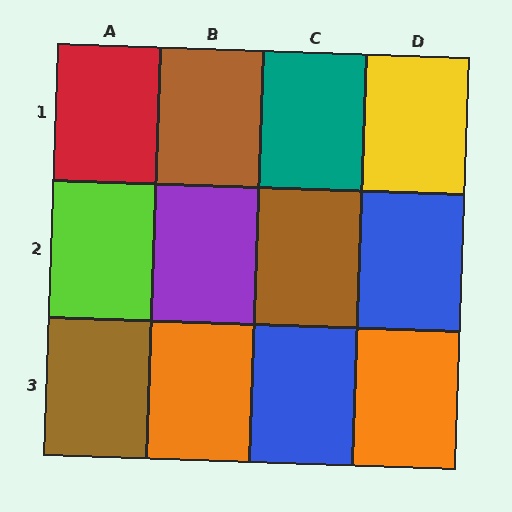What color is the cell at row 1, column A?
Red.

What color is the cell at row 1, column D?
Yellow.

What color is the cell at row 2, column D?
Blue.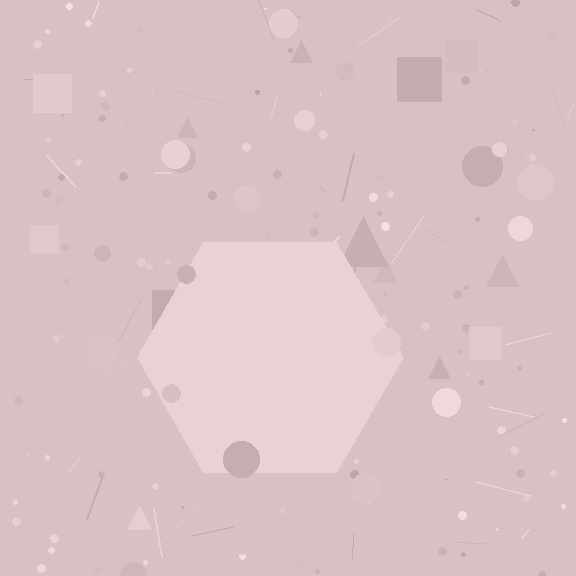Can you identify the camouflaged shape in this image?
The camouflaged shape is a hexagon.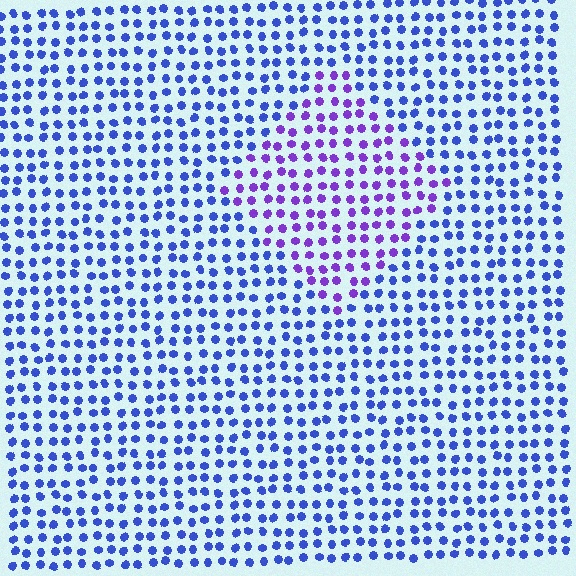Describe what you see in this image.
The image is filled with small blue elements in a uniform arrangement. A diamond-shaped region is visible where the elements are tinted to a slightly different hue, forming a subtle color boundary.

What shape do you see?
I see a diamond.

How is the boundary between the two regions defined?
The boundary is defined purely by a slight shift in hue (about 40 degrees). Spacing, size, and orientation are identical on both sides.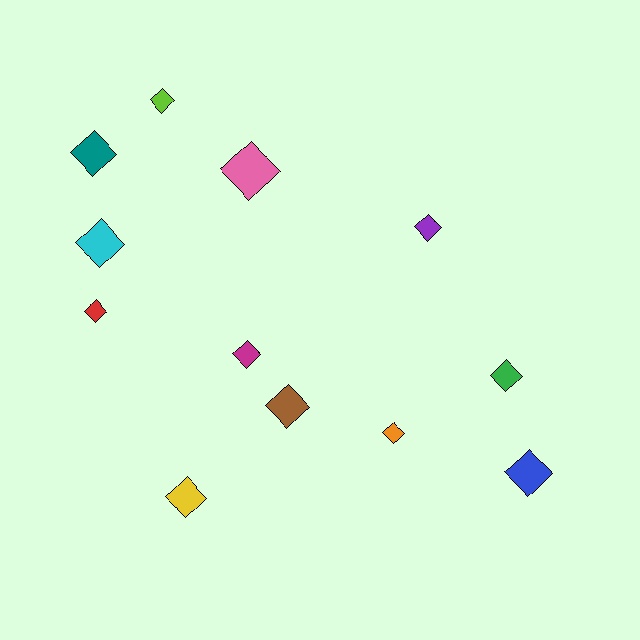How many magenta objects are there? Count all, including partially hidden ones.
There is 1 magenta object.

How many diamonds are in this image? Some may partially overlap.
There are 12 diamonds.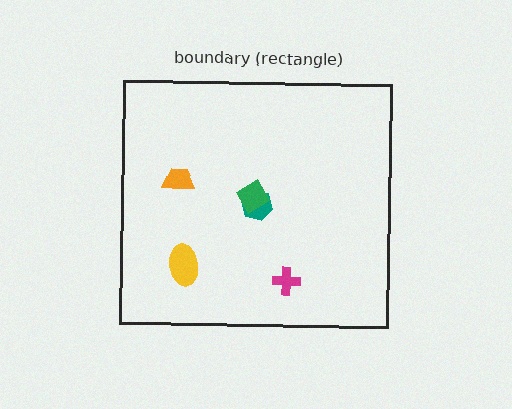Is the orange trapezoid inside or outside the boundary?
Inside.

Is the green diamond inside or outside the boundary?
Inside.